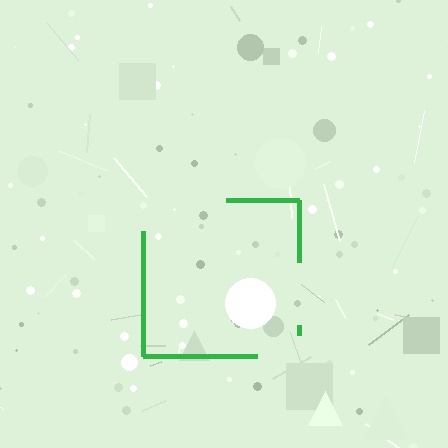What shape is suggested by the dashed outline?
The dashed outline suggests a square.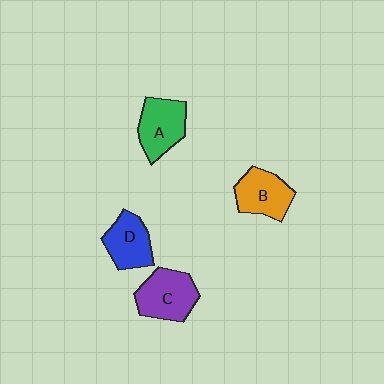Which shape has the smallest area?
Shape D (blue).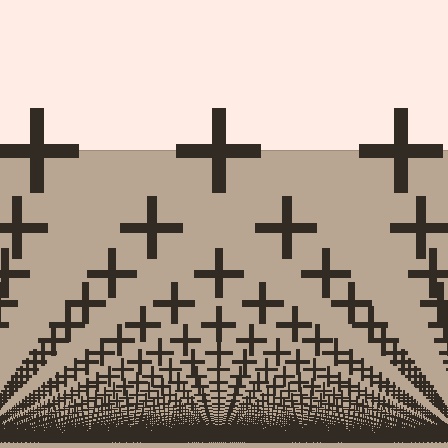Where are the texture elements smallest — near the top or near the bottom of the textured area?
Near the bottom.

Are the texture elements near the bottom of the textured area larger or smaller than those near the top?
Smaller. The gradient is inverted — elements near the bottom are smaller and denser.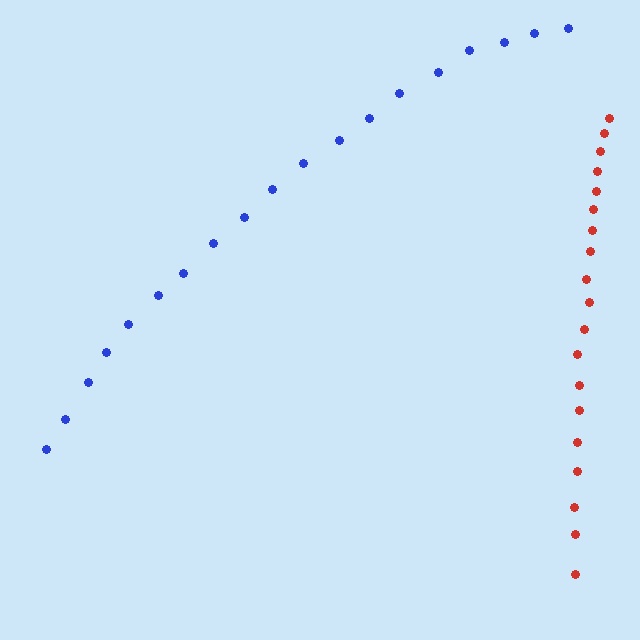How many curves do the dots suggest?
There are 2 distinct paths.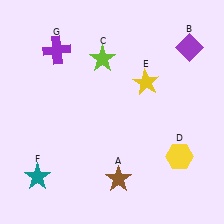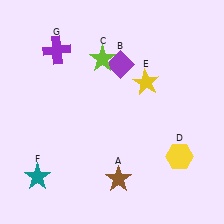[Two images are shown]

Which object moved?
The purple diamond (B) moved left.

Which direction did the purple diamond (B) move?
The purple diamond (B) moved left.